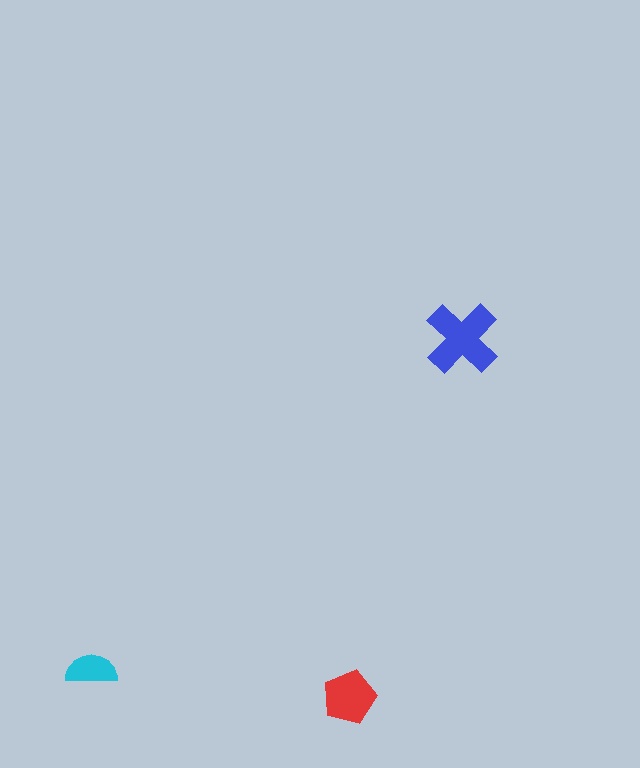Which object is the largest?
The blue cross.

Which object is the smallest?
The cyan semicircle.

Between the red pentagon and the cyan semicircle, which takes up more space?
The red pentagon.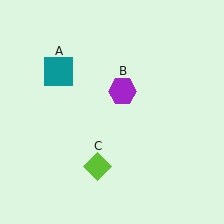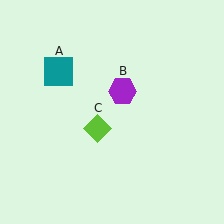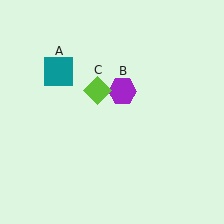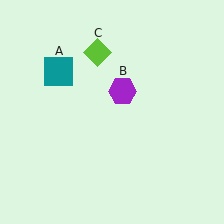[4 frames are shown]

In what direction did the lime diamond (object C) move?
The lime diamond (object C) moved up.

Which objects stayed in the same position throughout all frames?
Teal square (object A) and purple hexagon (object B) remained stationary.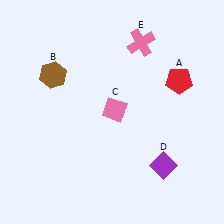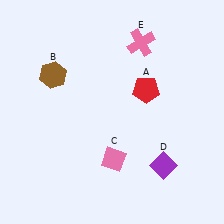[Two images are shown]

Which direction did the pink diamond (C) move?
The pink diamond (C) moved down.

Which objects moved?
The objects that moved are: the red pentagon (A), the pink diamond (C).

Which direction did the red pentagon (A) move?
The red pentagon (A) moved left.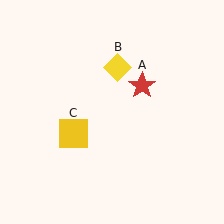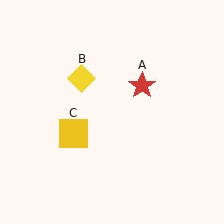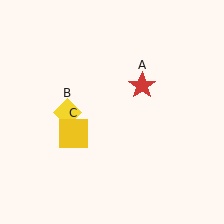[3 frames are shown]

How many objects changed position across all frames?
1 object changed position: yellow diamond (object B).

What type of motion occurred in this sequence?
The yellow diamond (object B) rotated counterclockwise around the center of the scene.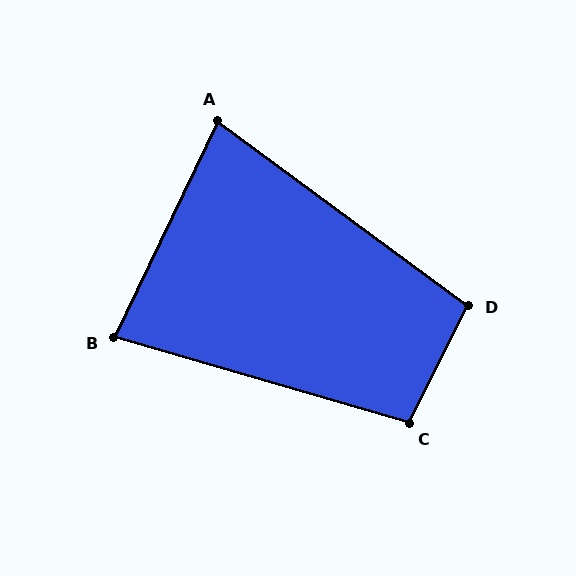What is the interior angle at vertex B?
Approximately 81 degrees (acute).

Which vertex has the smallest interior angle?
A, at approximately 79 degrees.